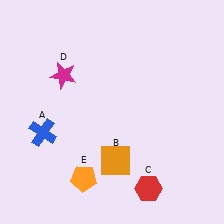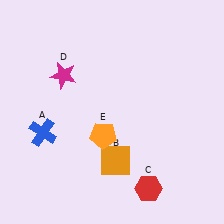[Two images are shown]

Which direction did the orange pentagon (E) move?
The orange pentagon (E) moved up.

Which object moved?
The orange pentagon (E) moved up.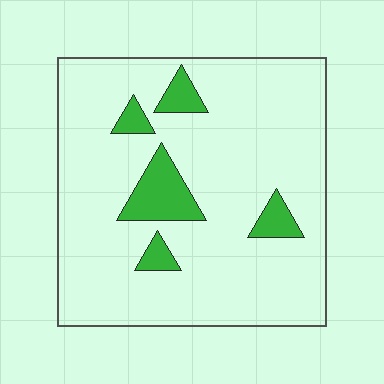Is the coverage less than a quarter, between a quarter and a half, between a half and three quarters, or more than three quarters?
Less than a quarter.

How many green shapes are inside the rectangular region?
5.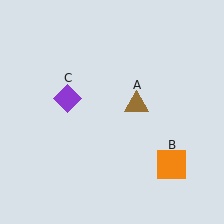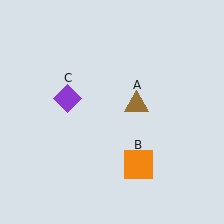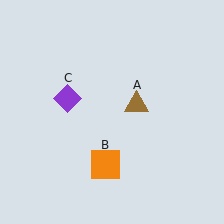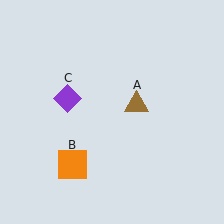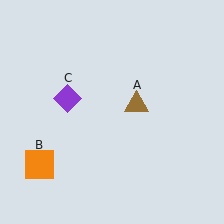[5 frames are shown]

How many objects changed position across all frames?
1 object changed position: orange square (object B).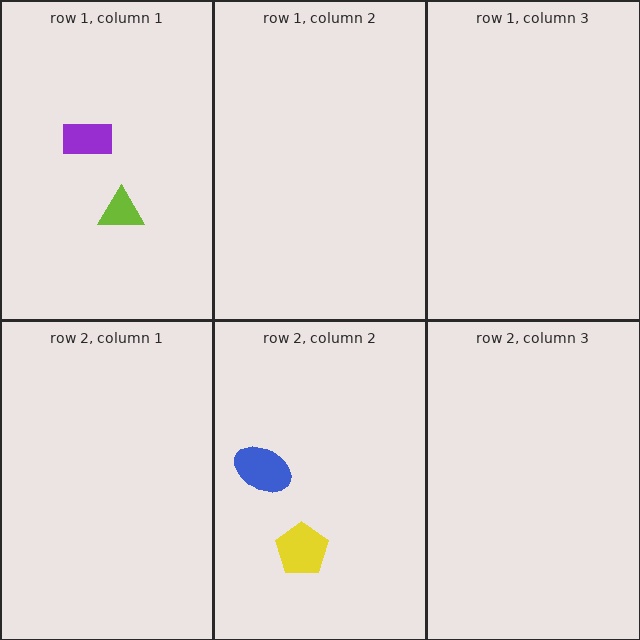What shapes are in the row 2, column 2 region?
The yellow pentagon, the blue ellipse.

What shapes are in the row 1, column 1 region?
The purple rectangle, the lime triangle.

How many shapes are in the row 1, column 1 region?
2.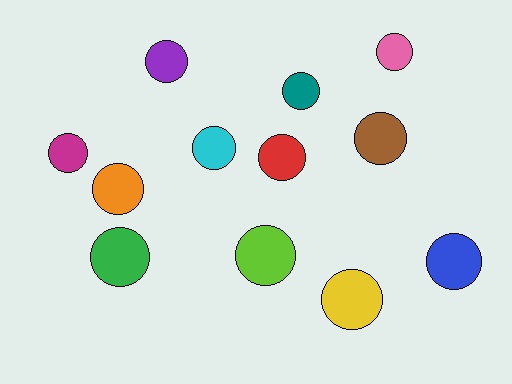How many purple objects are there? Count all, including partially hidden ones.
There is 1 purple object.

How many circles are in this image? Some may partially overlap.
There are 12 circles.